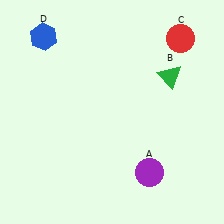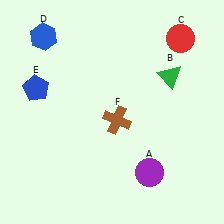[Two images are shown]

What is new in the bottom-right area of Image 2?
A brown cross (F) was added in the bottom-right area of Image 2.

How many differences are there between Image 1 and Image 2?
There are 2 differences between the two images.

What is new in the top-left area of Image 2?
A blue pentagon (E) was added in the top-left area of Image 2.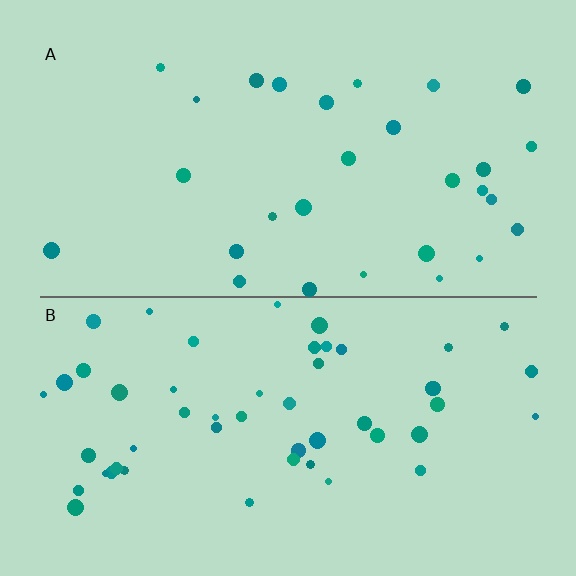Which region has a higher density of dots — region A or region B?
B (the bottom).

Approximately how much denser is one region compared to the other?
Approximately 1.8× — region B over region A.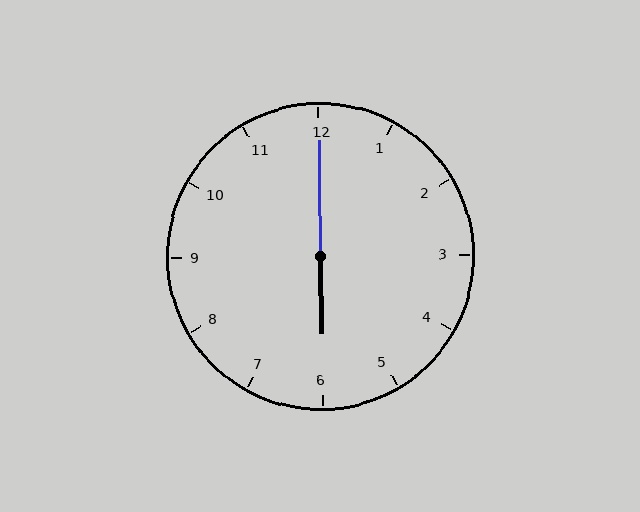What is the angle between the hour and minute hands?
Approximately 180 degrees.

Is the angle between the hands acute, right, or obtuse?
It is obtuse.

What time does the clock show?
6:00.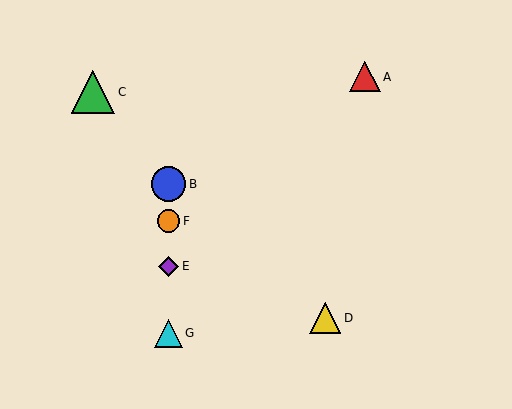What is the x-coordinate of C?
Object C is at x≈93.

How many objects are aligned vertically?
4 objects (B, E, F, G) are aligned vertically.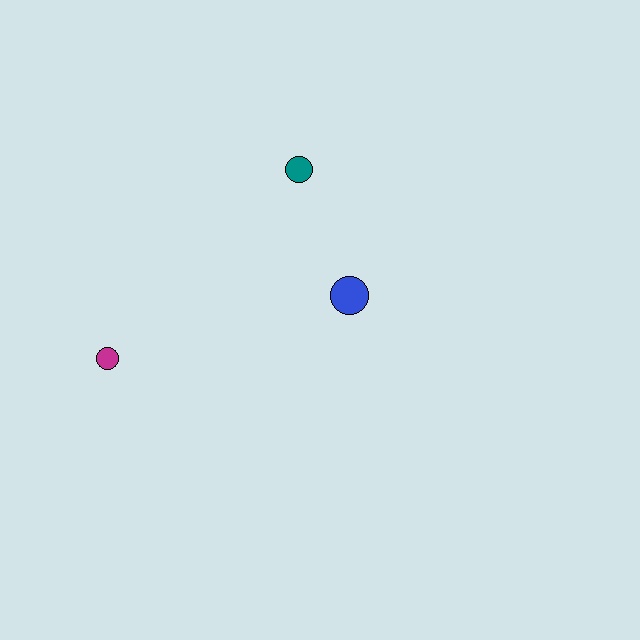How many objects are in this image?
There are 3 objects.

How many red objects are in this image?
There are no red objects.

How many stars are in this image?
There are no stars.